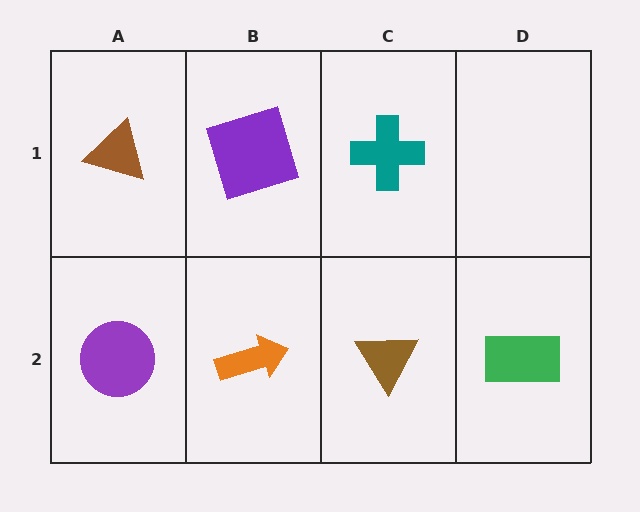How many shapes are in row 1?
3 shapes.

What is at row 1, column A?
A brown triangle.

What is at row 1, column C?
A teal cross.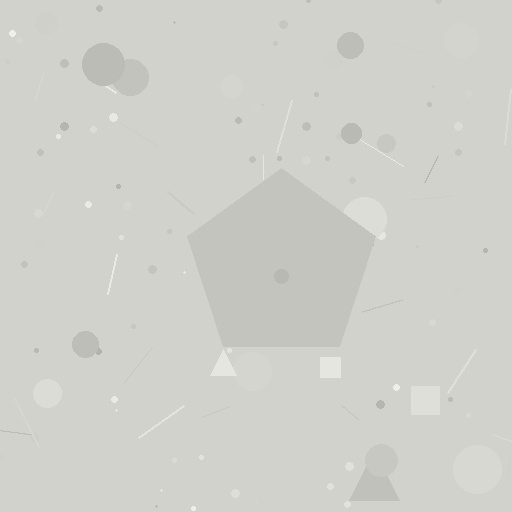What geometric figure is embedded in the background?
A pentagon is embedded in the background.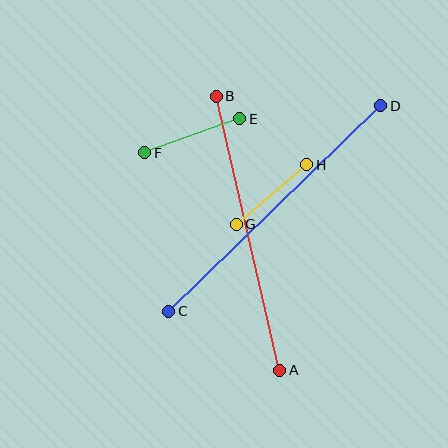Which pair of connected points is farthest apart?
Points C and D are farthest apart.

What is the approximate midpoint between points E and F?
The midpoint is at approximately (192, 136) pixels.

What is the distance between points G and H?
The distance is approximately 92 pixels.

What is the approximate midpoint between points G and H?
The midpoint is at approximately (271, 194) pixels.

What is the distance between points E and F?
The distance is approximately 101 pixels.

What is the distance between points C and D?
The distance is approximately 296 pixels.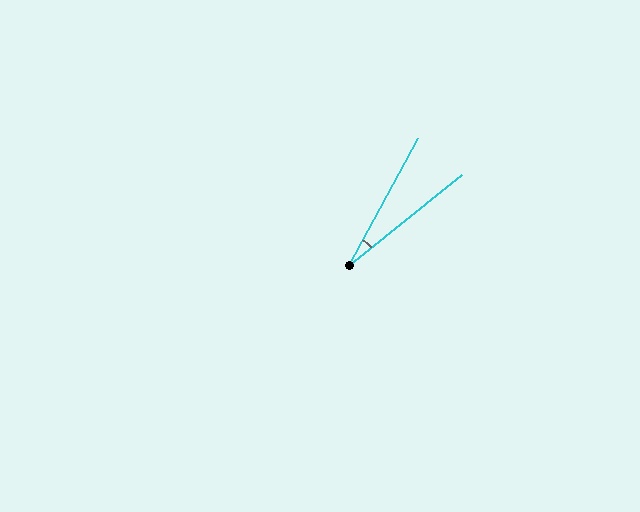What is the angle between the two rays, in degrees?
Approximately 23 degrees.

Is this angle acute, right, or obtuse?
It is acute.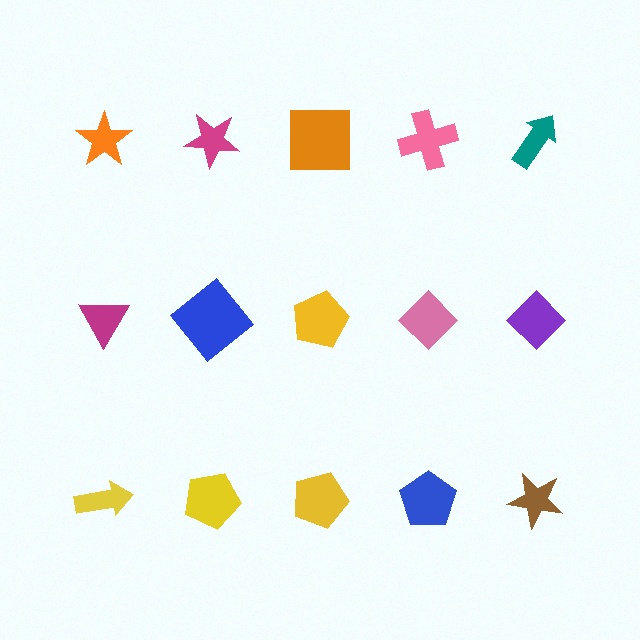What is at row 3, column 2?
A yellow pentagon.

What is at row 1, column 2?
A magenta star.